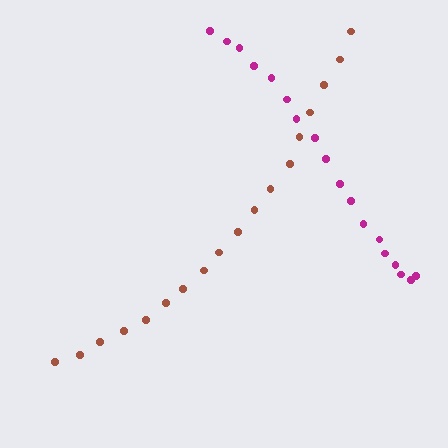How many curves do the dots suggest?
There are 2 distinct paths.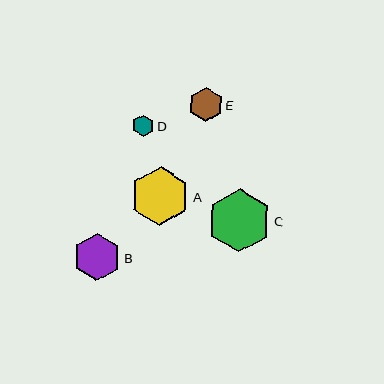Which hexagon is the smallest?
Hexagon D is the smallest with a size of approximately 21 pixels.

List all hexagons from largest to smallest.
From largest to smallest: C, A, B, E, D.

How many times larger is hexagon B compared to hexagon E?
Hexagon B is approximately 1.4 times the size of hexagon E.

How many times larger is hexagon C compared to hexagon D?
Hexagon C is approximately 3.0 times the size of hexagon D.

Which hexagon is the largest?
Hexagon C is the largest with a size of approximately 63 pixels.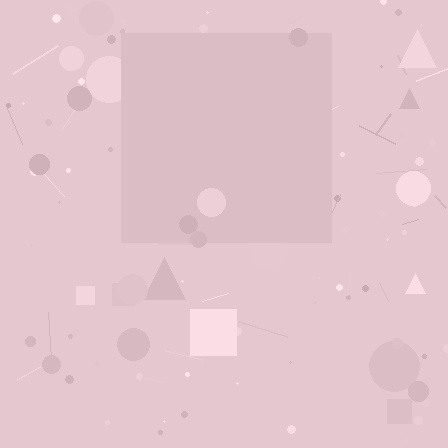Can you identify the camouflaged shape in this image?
The camouflaged shape is a square.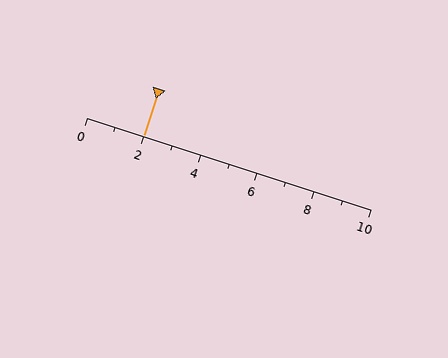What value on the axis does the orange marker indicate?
The marker indicates approximately 2.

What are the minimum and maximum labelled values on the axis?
The axis runs from 0 to 10.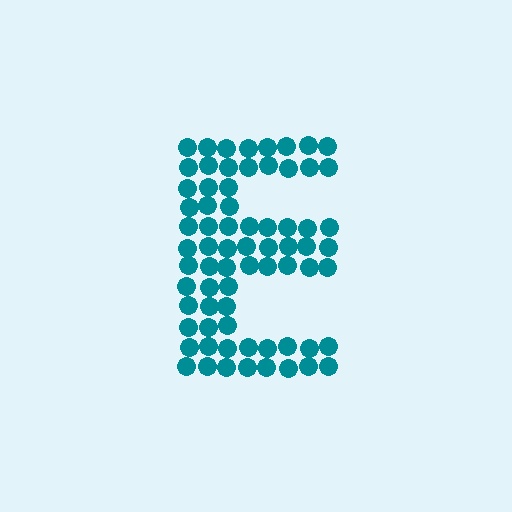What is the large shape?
The large shape is the letter E.